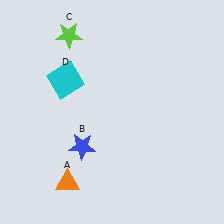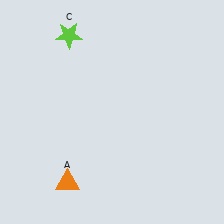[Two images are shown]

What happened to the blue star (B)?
The blue star (B) was removed in Image 2. It was in the bottom-left area of Image 1.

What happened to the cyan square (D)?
The cyan square (D) was removed in Image 2. It was in the top-left area of Image 1.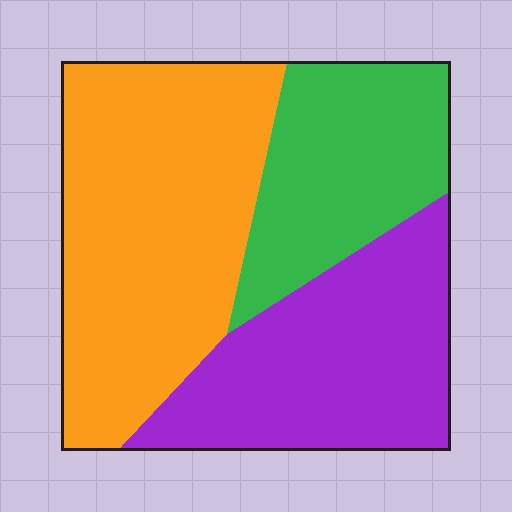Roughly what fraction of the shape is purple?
Purple takes up between a quarter and a half of the shape.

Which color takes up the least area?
Green, at roughly 25%.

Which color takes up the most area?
Orange, at roughly 45%.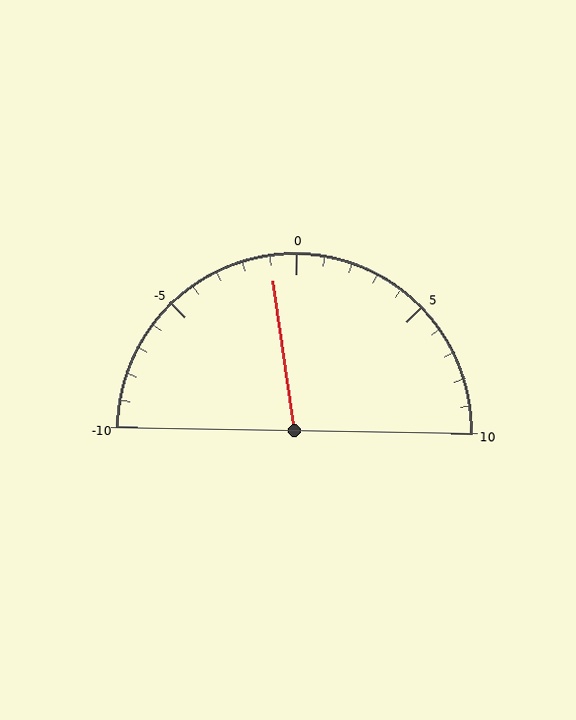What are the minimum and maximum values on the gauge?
The gauge ranges from -10 to 10.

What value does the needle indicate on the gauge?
The needle indicates approximately -1.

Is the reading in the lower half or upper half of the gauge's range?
The reading is in the lower half of the range (-10 to 10).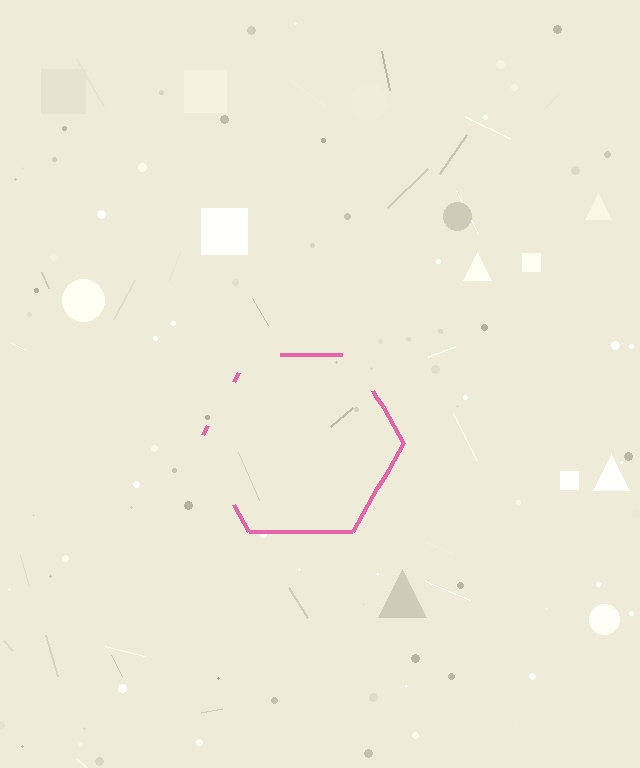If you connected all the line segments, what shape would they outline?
They would outline a hexagon.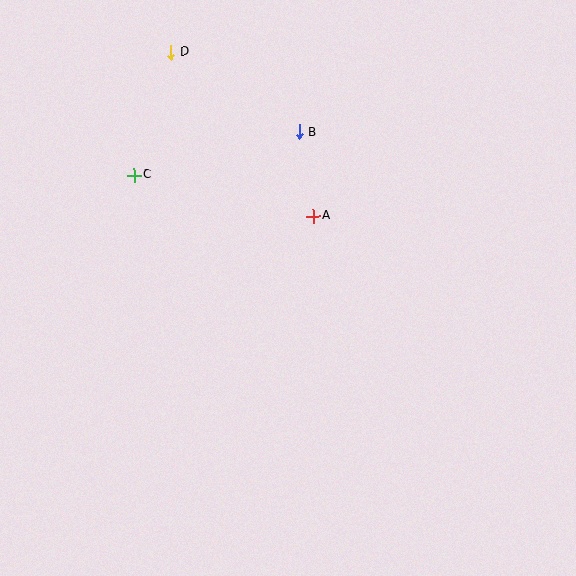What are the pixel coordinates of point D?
Point D is at (171, 53).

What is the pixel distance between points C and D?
The distance between C and D is 128 pixels.